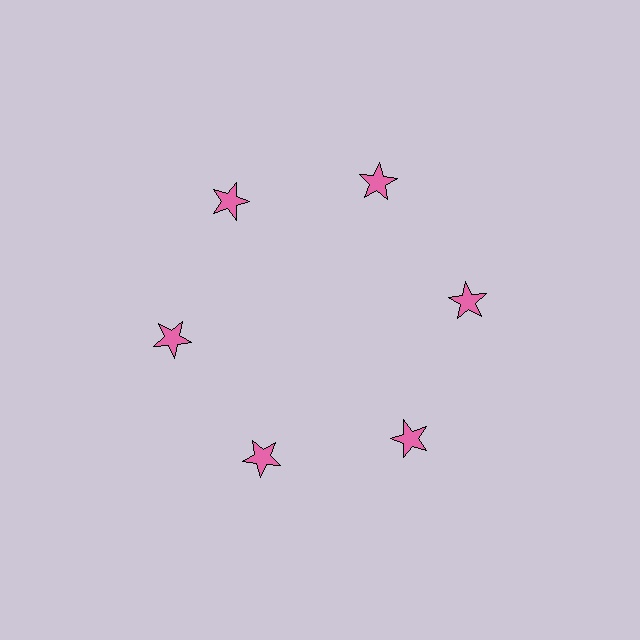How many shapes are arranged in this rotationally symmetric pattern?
There are 6 shapes, arranged in 6 groups of 1.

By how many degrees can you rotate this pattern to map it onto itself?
The pattern maps onto itself every 60 degrees of rotation.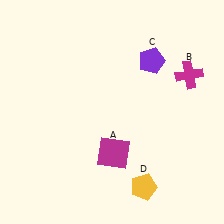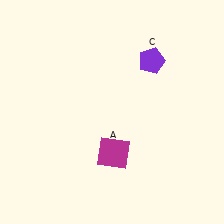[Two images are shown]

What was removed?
The yellow pentagon (D), the magenta cross (B) were removed in Image 2.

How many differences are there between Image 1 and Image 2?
There are 2 differences between the two images.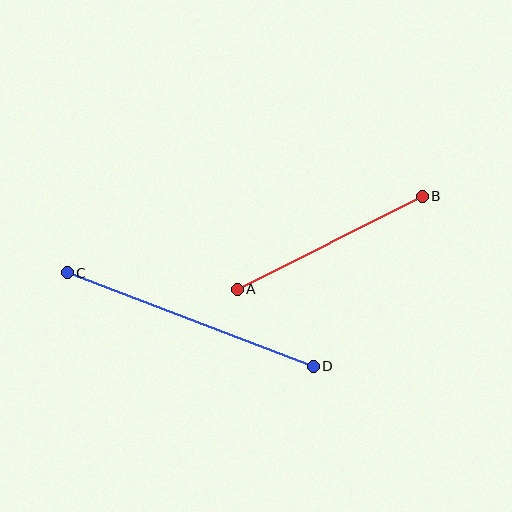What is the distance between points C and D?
The distance is approximately 263 pixels.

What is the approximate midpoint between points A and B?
The midpoint is at approximately (330, 243) pixels.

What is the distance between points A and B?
The distance is approximately 207 pixels.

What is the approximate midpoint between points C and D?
The midpoint is at approximately (190, 320) pixels.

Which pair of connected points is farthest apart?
Points C and D are farthest apart.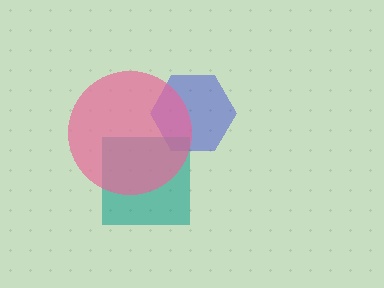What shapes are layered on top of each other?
The layered shapes are: a blue hexagon, a teal square, a pink circle.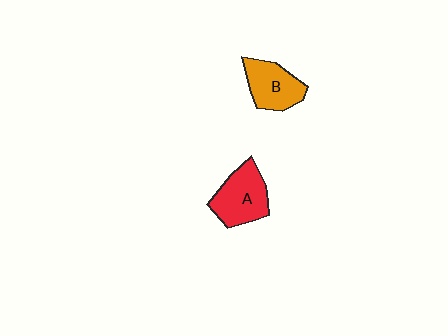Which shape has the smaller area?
Shape B (orange).